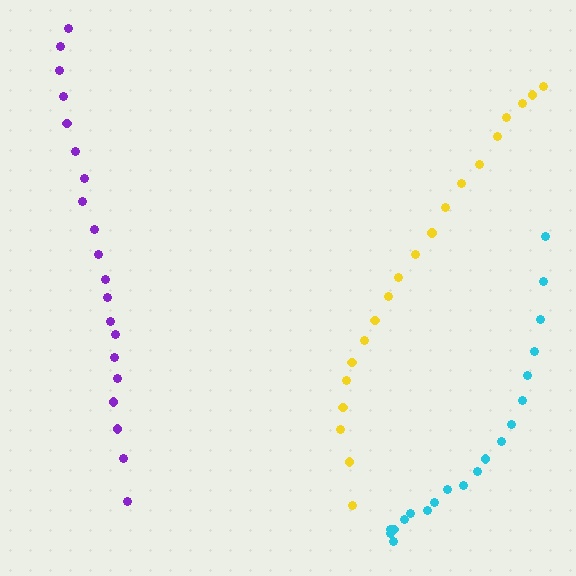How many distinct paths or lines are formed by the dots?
There are 3 distinct paths.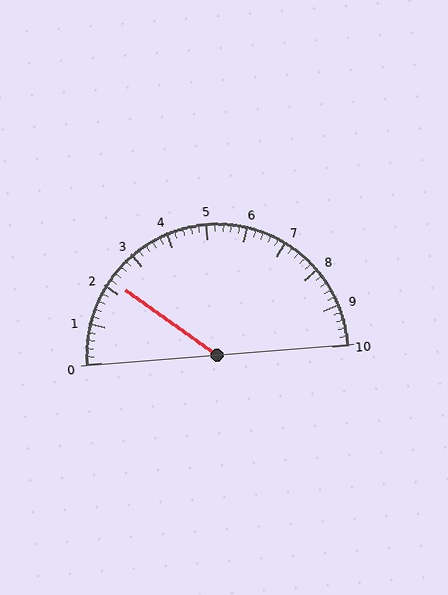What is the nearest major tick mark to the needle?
The nearest major tick mark is 2.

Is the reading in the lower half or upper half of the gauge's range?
The reading is in the lower half of the range (0 to 10).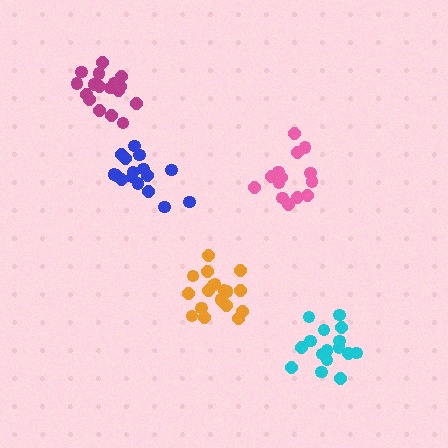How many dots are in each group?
Group 1: 16 dots, Group 2: 14 dots, Group 3: 19 dots, Group 4: 16 dots, Group 5: 17 dots (82 total).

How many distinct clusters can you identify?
There are 5 distinct clusters.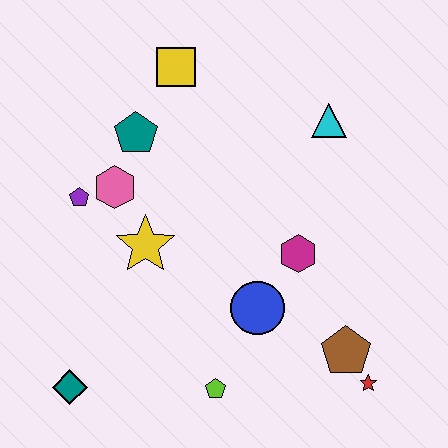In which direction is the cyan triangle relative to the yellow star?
The cyan triangle is to the right of the yellow star.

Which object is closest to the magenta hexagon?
The blue circle is closest to the magenta hexagon.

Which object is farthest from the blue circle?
The yellow square is farthest from the blue circle.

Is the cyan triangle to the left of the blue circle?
No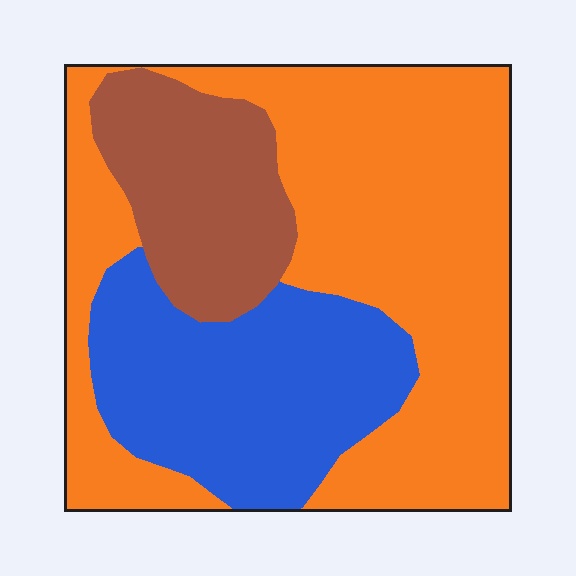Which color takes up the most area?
Orange, at roughly 55%.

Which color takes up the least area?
Brown, at roughly 20%.